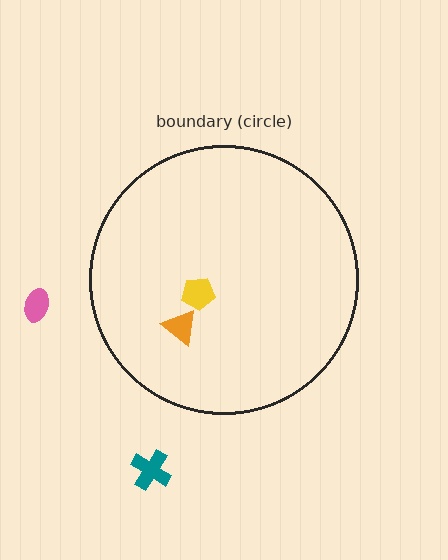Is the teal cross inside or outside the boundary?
Outside.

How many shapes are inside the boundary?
2 inside, 2 outside.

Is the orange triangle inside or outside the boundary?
Inside.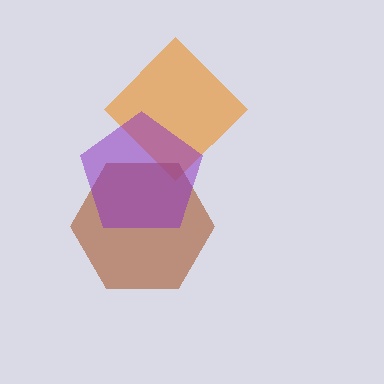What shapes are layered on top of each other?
The layered shapes are: an orange diamond, a brown hexagon, a purple pentagon.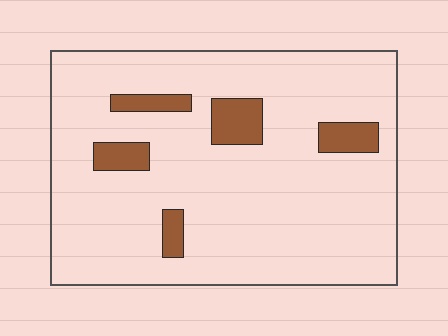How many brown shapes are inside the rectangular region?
5.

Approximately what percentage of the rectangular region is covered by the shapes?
Approximately 10%.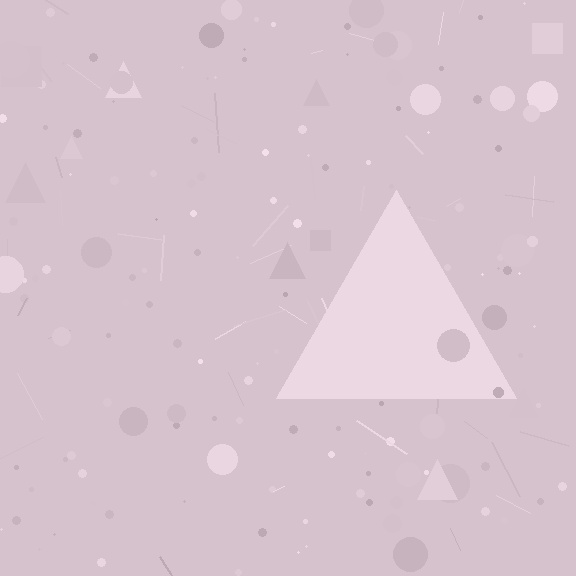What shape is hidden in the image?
A triangle is hidden in the image.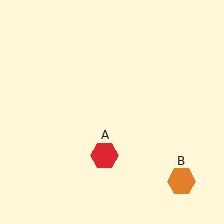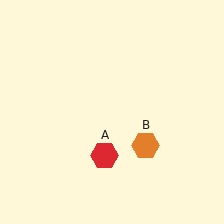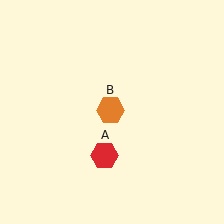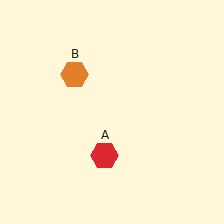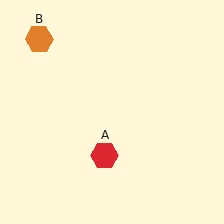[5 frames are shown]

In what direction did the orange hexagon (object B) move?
The orange hexagon (object B) moved up and to the left.